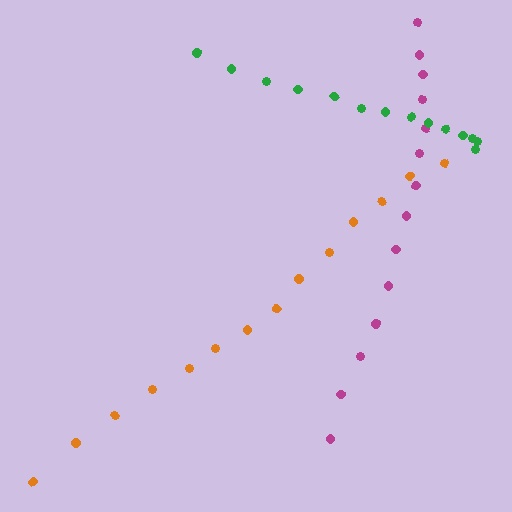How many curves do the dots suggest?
There are 3 distinct paths.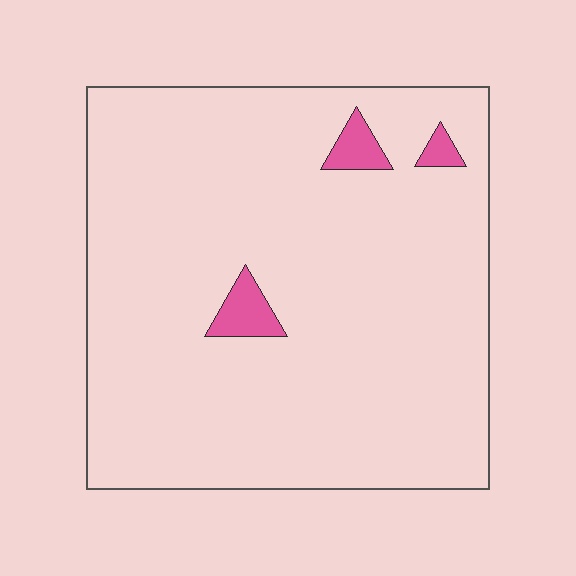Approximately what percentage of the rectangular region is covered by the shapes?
Approximately 5%.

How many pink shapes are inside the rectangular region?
3.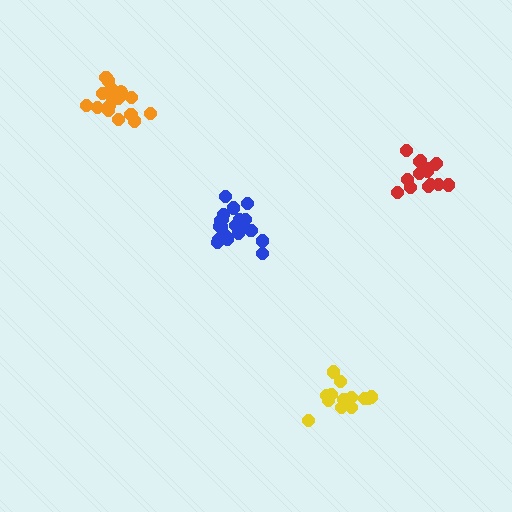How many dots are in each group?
Group 1: 21 dots, Group 2: 15 dots, Group 3: 15 dots, Group 4: 17 dots (68 total).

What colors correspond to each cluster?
The clusters are colored: blue, yellow, red, orange.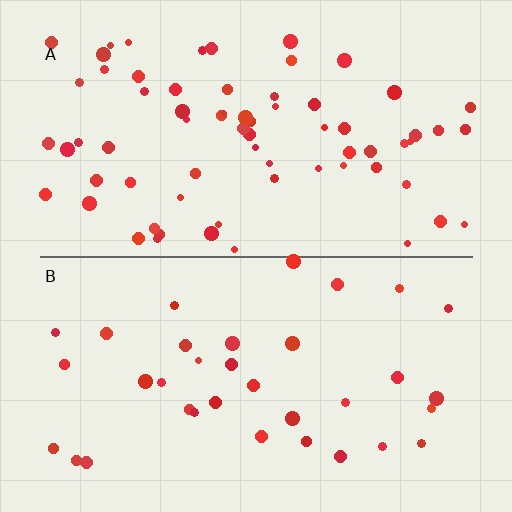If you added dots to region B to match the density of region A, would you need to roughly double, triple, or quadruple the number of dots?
Approximately double.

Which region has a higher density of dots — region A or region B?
A (the top).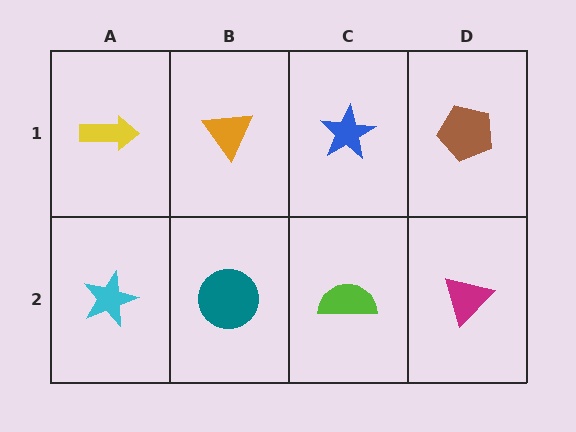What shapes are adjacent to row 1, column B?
A teal circle (row 2, column B), a yellow arrow (row 1, column A), a blue star (row 1, column C).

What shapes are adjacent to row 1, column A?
A cyan star (row 2, column A), an orange triangle (row 1, column B).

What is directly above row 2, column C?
A blue star.